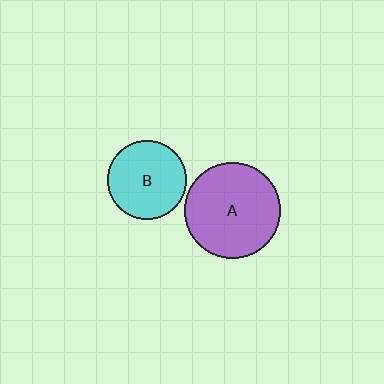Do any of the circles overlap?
No, none of the circles overlap.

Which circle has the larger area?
Circle A (purple).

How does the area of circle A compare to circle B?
Approximately 1.5 times.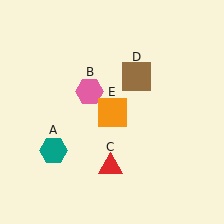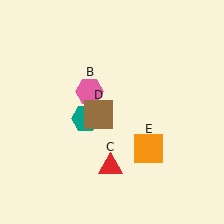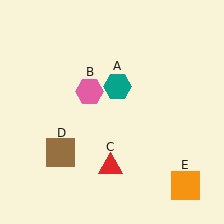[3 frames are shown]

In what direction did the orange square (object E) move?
The orange square (object E) moved down and to the right.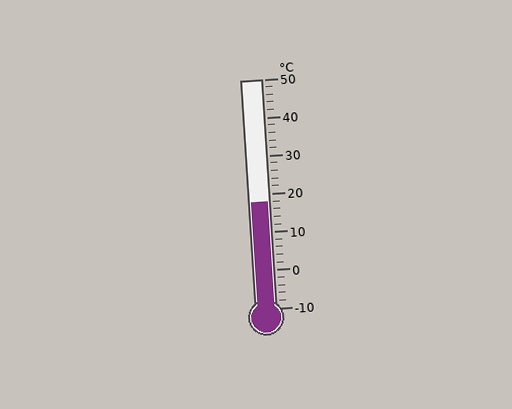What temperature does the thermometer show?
The thermometer shows approximately 18°C.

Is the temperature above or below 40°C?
The temperature is below 40°C.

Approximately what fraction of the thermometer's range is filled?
The thermometer is filled to approximately 45% of its range.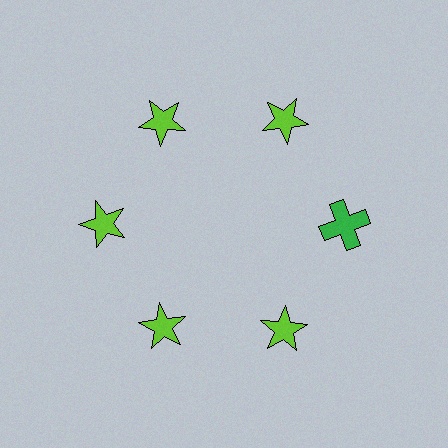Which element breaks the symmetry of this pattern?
The green cross at roughly the 3 o'clock position breaks the symmetry. All other shapes are lime stars.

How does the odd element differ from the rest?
It differs in both color (green instead of lime) and shape (cross instead of star).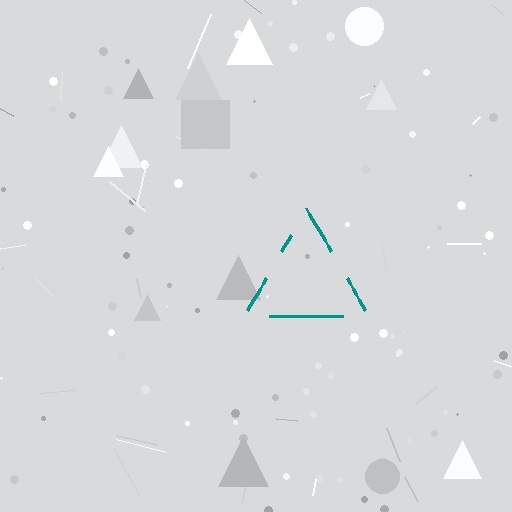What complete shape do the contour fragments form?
The contour fragments form a triangle.